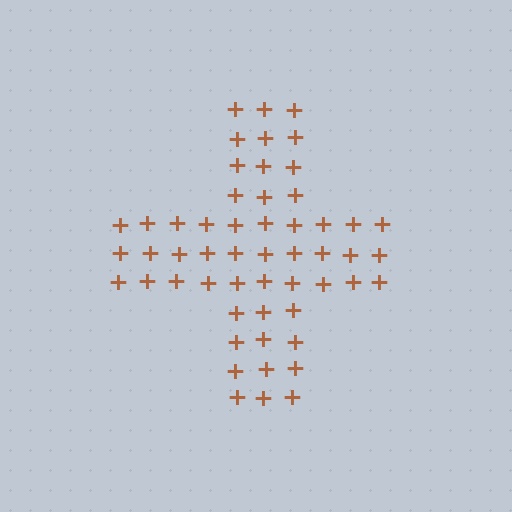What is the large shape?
The large shape is a cross.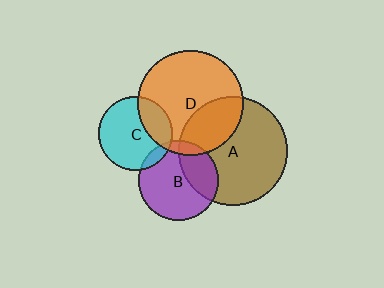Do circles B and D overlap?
Yes.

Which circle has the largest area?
Circle A (brown).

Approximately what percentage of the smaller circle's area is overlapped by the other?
Approximately 10%.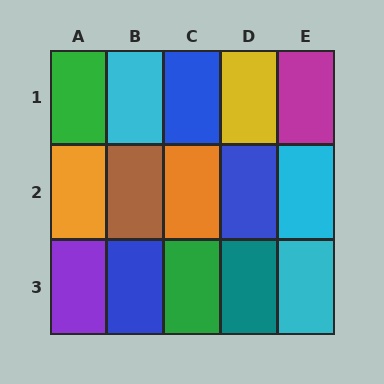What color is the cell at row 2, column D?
Blue.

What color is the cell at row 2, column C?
Orange.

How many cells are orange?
2 cells are orange.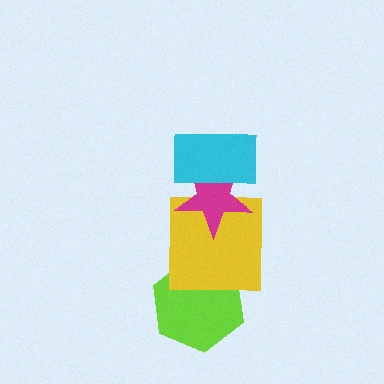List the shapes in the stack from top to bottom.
From top to bottom: the cyan rectangle, the magenta star, the yellow square, the lime hexagon.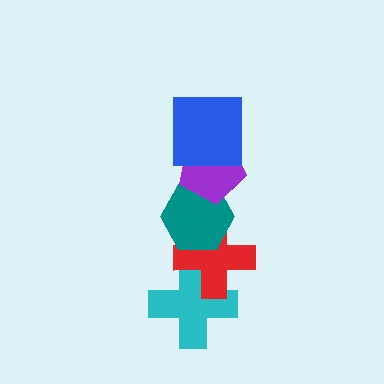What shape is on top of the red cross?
The teal hexagon is on top of the red cross.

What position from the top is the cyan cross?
The cyan cross is 5th from the top.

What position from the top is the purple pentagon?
The purple pentagon is 2nd from the top.